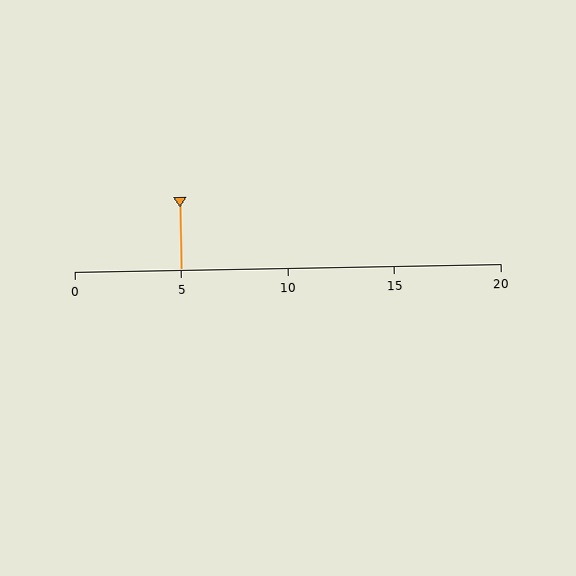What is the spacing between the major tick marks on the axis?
The major ticks are spaced 5 apart.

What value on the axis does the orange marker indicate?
The marker indicates approximately 5.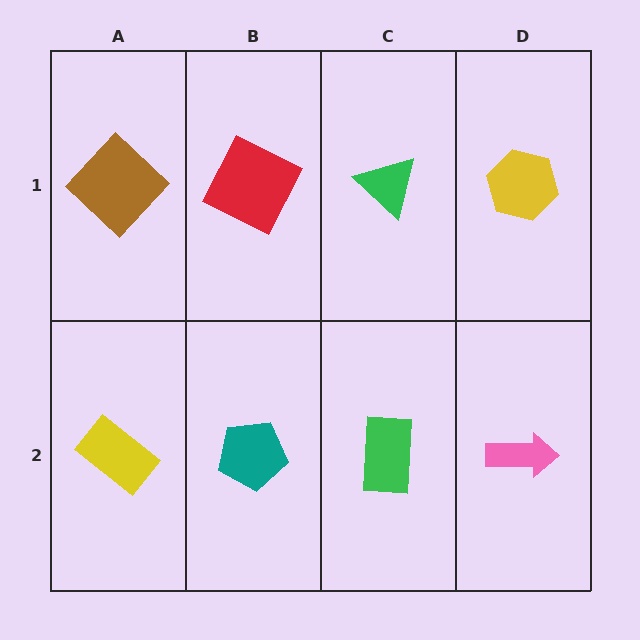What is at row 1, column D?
A yellow hexagon.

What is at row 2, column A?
A yellow rectangle.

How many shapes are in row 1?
4 shapes.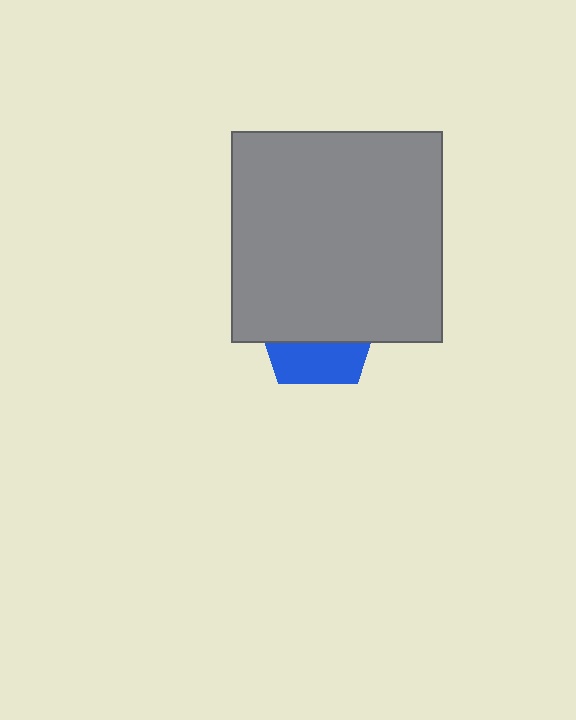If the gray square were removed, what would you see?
You would see the complete blue pentagon.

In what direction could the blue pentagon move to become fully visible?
The blue pentagon could move down. That would shift it out from behind the gray square entirely.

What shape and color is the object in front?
The object in front is a gray square.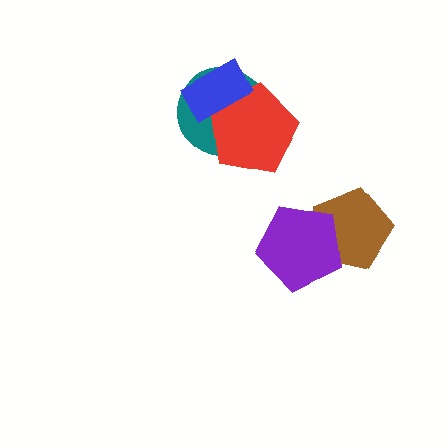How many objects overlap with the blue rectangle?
2 objects overlap with the blue rectangle.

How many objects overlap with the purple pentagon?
1 object overlaps with the purple pentagon.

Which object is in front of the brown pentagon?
The purple pentagon is in front of the brown pentagon.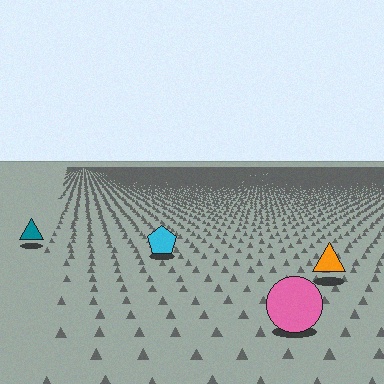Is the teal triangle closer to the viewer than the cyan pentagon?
No. The cyan pentagon is closer — you can tell from the texture gradient: the ground texture is coarser near it.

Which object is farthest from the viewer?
The teal triangle is farthest from the viewer. It appears smaller and the ground texture around it is denser.